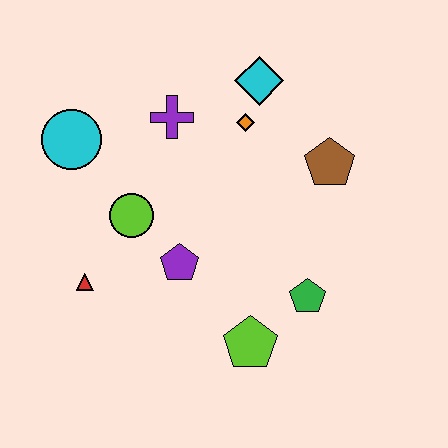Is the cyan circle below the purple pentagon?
No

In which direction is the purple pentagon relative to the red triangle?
The purple pentagon is to the right of the red triangle.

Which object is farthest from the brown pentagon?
The red triangle is farthest from the brown pentagon.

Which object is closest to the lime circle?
The purple pentagon is closest to the lime circle.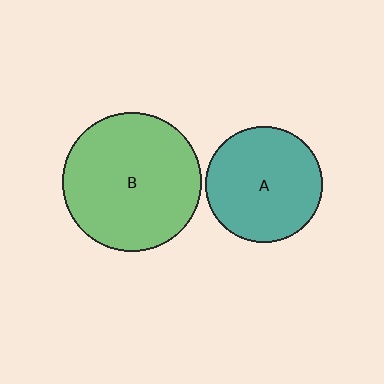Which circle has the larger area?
Circle B (green).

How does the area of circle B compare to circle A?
Approximately 1.4 times.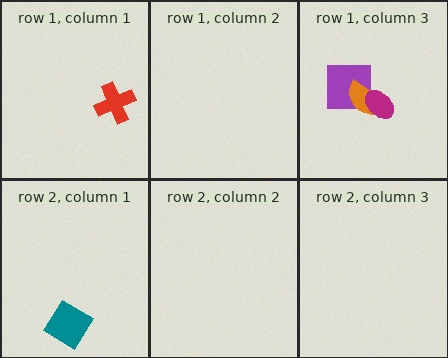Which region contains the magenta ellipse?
The row 1, column 3 region.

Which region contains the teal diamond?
The row 2, column 1 region.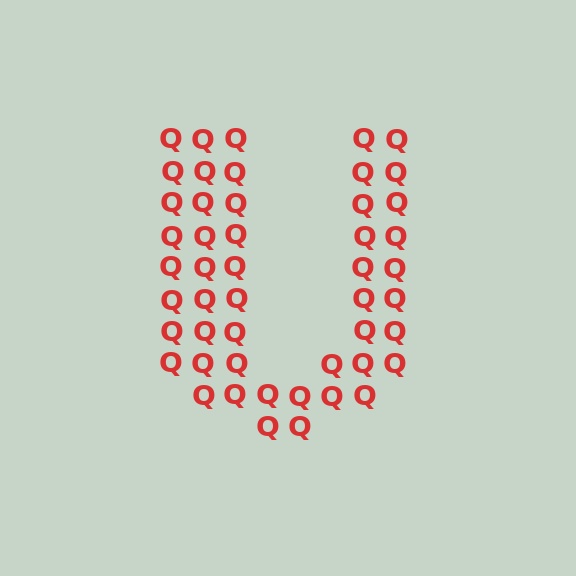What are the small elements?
The small elements are letter Q's.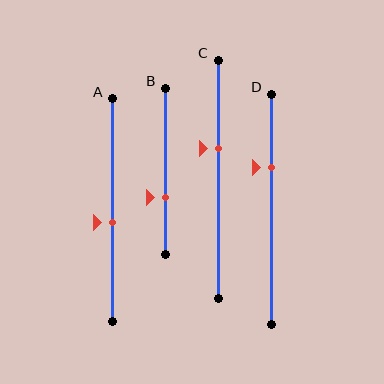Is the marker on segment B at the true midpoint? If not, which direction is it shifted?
No, the marker on segment B is shifted downward by about 16% of the segment length.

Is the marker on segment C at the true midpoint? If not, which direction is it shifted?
No, the marker on segment C is shifted upward by about 13% of the segment length.